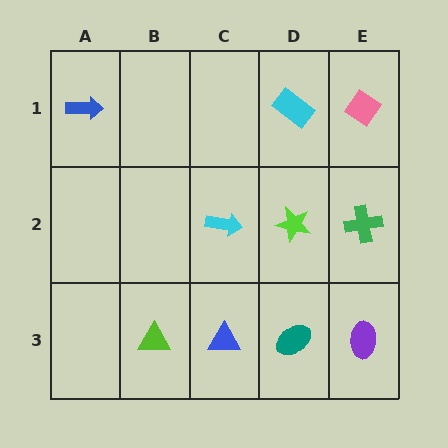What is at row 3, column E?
A purple ellipse.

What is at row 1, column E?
A pink diamond.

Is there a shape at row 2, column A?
No, that cell is empty.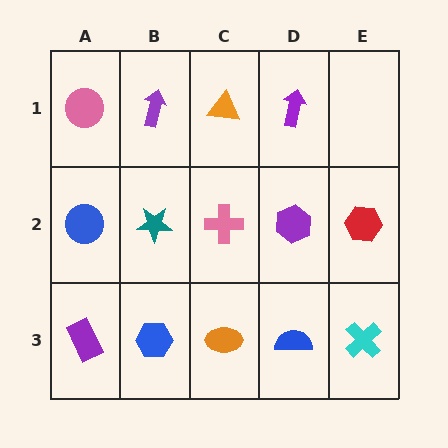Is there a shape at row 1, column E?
No, that cell is empty.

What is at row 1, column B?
A purple arrow.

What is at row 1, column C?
An orange triangle.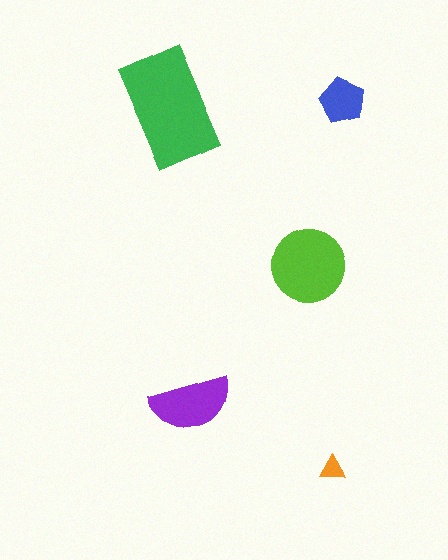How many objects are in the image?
There are 5 objects in the image.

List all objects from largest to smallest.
The green rectangle, the lime circle, the purple semicircle, the blue pentagon, the orange triangle.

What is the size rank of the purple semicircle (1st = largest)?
3rd.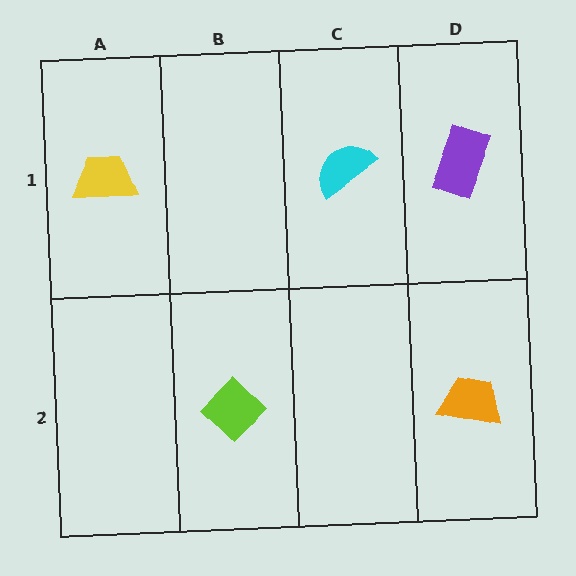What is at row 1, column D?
A purple rectangle.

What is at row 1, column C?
A cyan semicircle.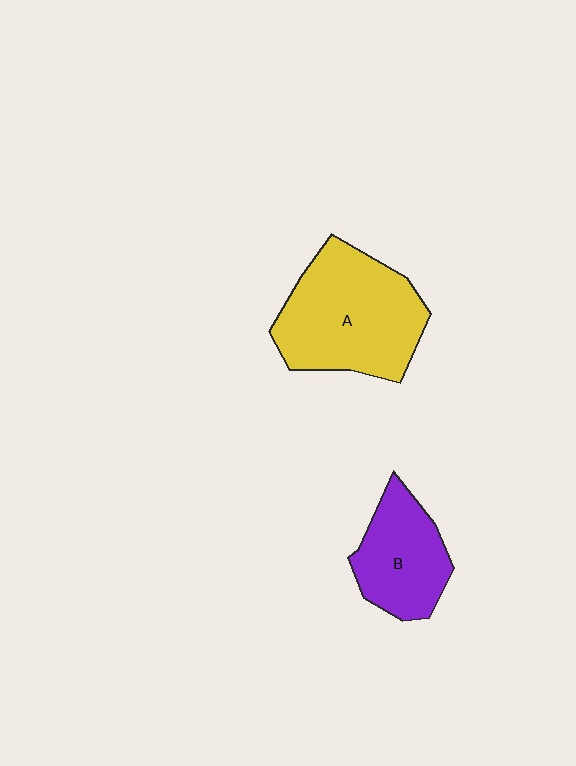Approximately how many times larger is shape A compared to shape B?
Approximately 1.6 times.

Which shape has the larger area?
Shape A (yellow).